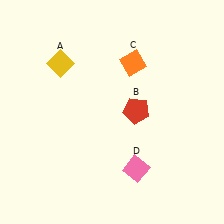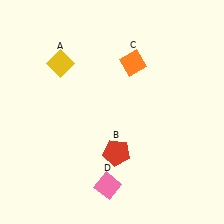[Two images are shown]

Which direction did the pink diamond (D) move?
The pink diamond (D) moved left.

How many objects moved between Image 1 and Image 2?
2 objects moved between the two images.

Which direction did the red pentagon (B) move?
The red pentagon (B) moved down.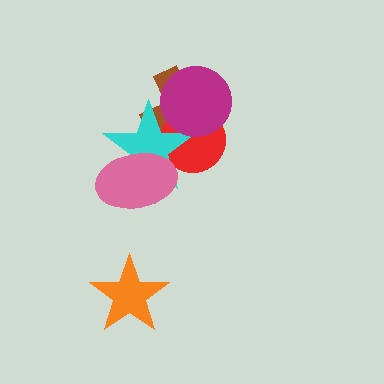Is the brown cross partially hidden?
Yes, it is partially covered by another shape.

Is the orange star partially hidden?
No, no other shape covers it.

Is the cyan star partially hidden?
Yes, it is partially covered by another shape.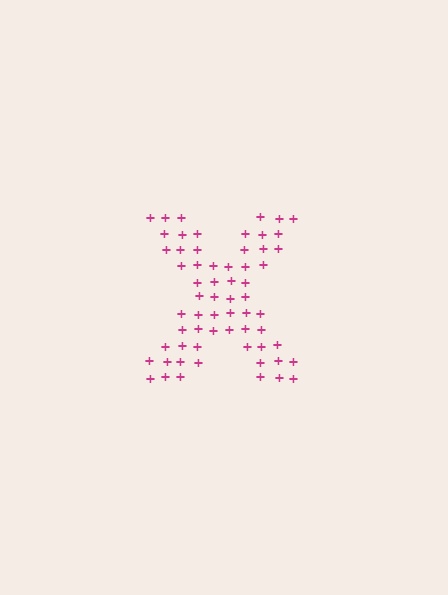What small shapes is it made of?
It is made of small plus signs.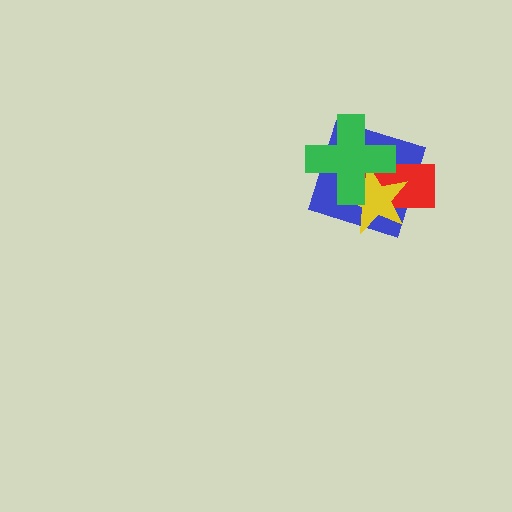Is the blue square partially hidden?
Yes, it is partially covered by another shape.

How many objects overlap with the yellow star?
3 objects overlap with the yellow star.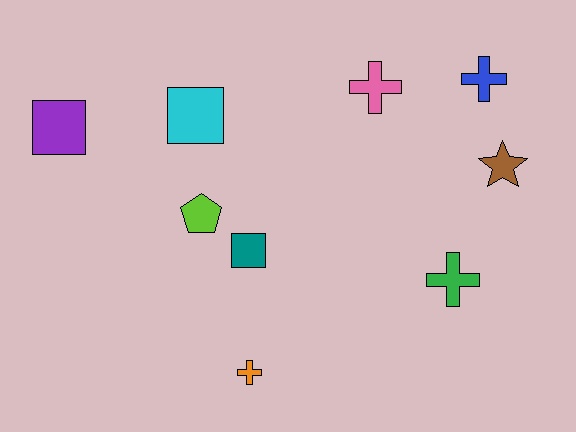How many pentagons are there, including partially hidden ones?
There is 1 pentagon.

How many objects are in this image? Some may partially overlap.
There are 9 objects.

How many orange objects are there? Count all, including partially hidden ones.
There is 1 orange object.